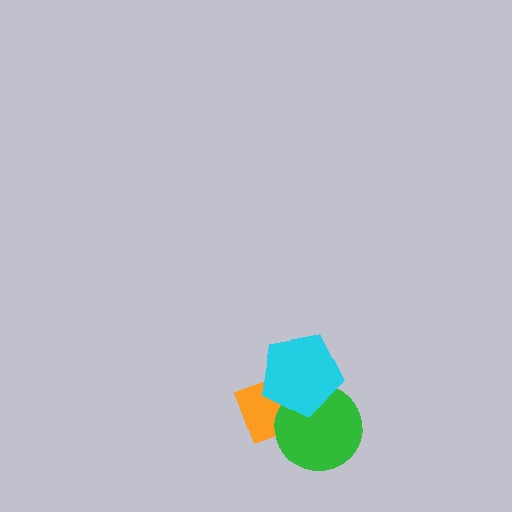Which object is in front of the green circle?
The cyan pentagon is in front of the green circle.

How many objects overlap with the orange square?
2 objects overlap with the orange square.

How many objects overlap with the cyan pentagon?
2 objects overlap with the cyan pentagon.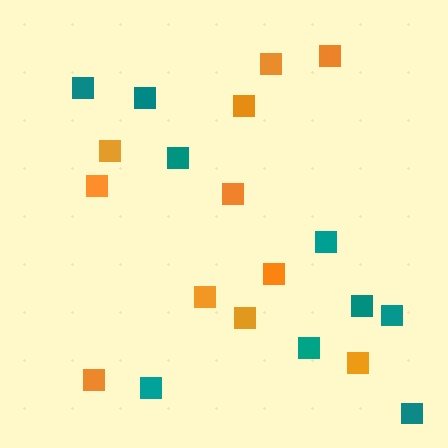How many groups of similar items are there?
There are 2 groups: one group of teal squares (9) and one group of orange squares (11).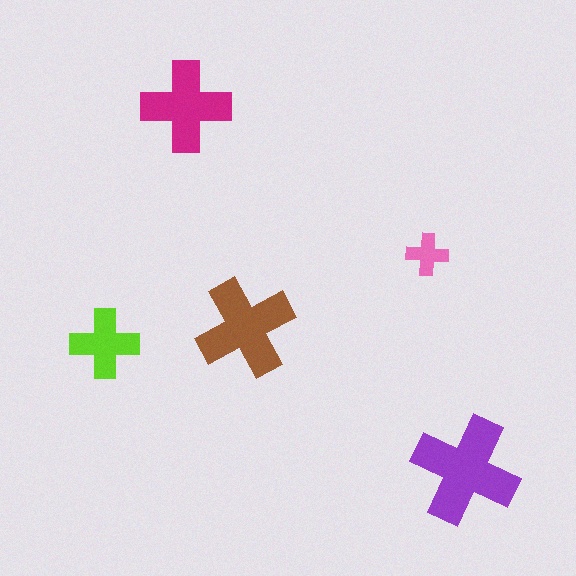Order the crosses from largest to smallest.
the purple one, the brown one, the magenta one, the lime one, the pink one.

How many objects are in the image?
There are 5 objects in the image.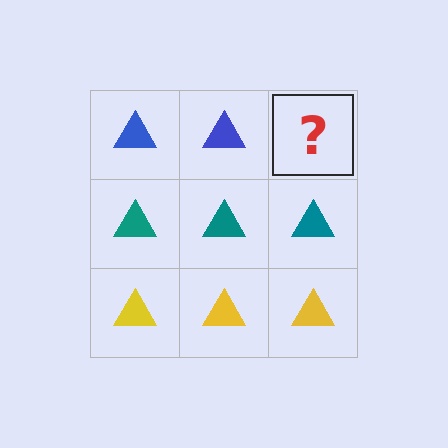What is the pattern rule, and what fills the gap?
The rule is that each row has a consistent color. The gap should be filled with a blue triangle.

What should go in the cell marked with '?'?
The missing cell should contain a blue triangle.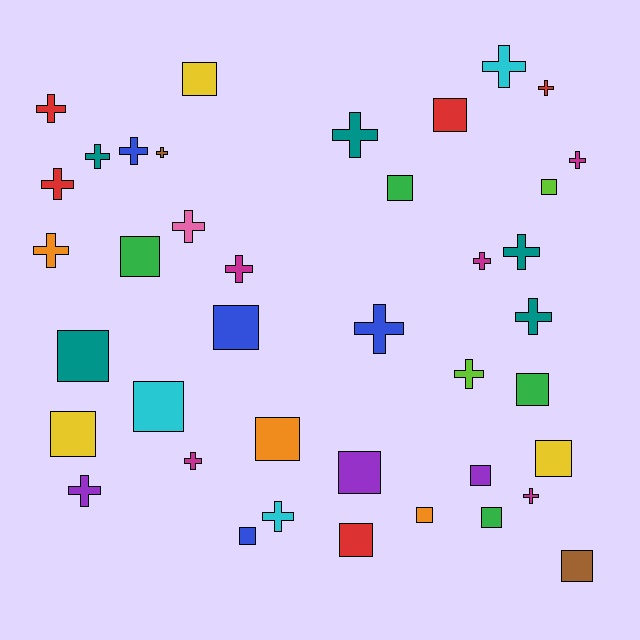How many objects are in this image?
There are 40 objects.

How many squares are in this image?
There are 19 squares.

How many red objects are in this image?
There are 5 red objects.